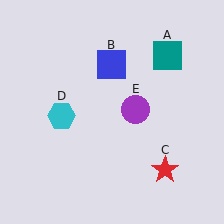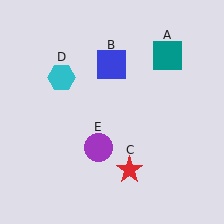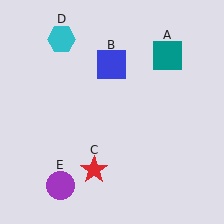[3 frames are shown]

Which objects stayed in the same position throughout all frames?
Teal square (object A) and blue square (object B) remained stationary.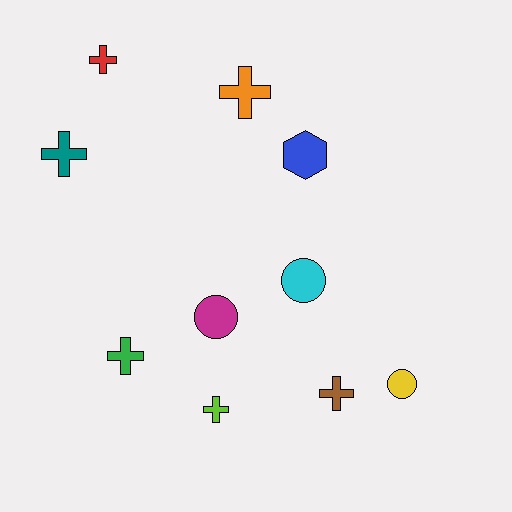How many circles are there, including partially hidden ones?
There are 3 circles.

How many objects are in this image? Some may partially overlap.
There are 10 objects.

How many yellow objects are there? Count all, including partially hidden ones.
There is 1 yellow object.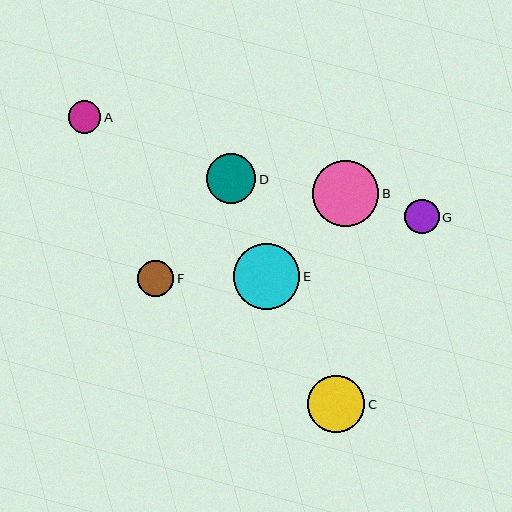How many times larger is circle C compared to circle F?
Circle C is approximately 1.6 times the size of circle F.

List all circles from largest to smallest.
From largest to smallest: B, E, C, D, F, G, A.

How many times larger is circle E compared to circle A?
Circle E is approximately 2.0 times the size of circle A.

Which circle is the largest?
Circle B is the largest with a size of approximately 66 pixels.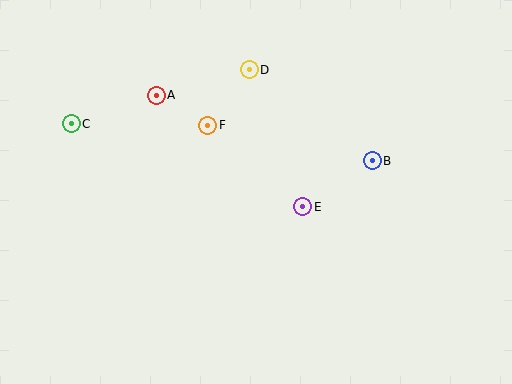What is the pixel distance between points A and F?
The distance between A and F is 60 pixels.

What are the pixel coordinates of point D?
Point D is at (249, 70).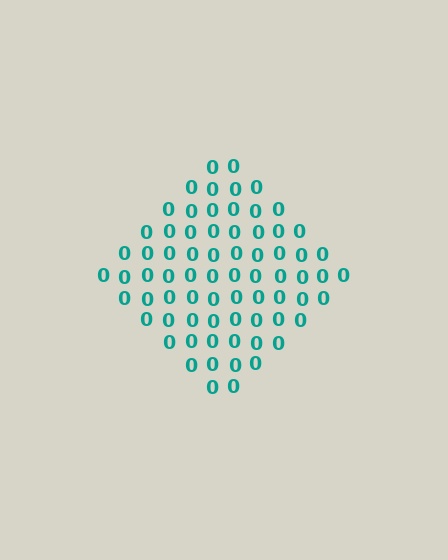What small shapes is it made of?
It is made of small digit 0's.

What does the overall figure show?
The overall figure shows a diamond.